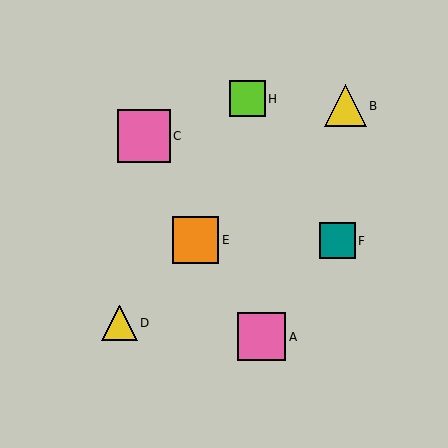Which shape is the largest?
The pink square (labeled C) is the largest.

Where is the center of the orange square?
The center of the orange square is at (196, 240).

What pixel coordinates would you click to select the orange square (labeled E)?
Click at (196, 240) to select the orange square E.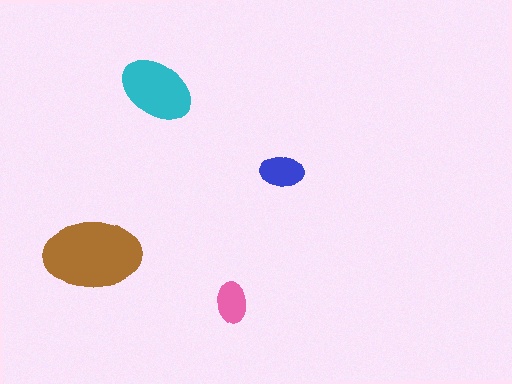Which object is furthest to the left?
The brown ellipse is leftmost.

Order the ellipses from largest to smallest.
the brown one, the cyan one, the blue one, the pink one.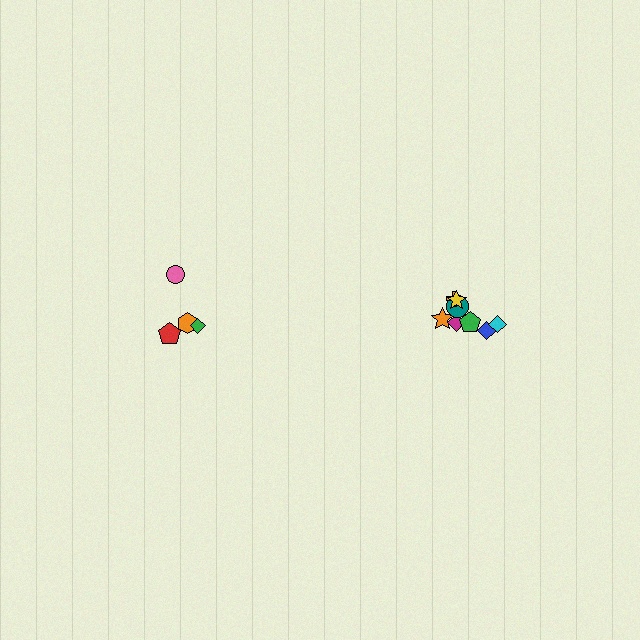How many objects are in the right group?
There are 8 objects.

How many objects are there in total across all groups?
There are 12 objects.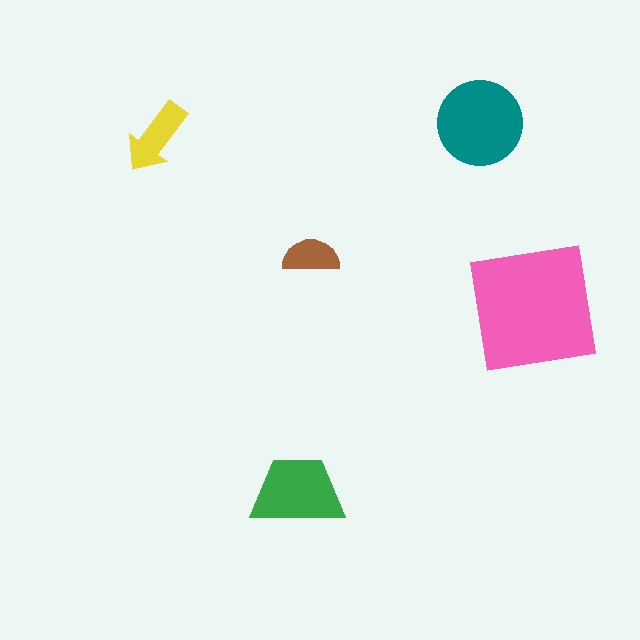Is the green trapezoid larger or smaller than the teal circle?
Smaller.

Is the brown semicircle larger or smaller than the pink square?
Smaller.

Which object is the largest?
The pink square.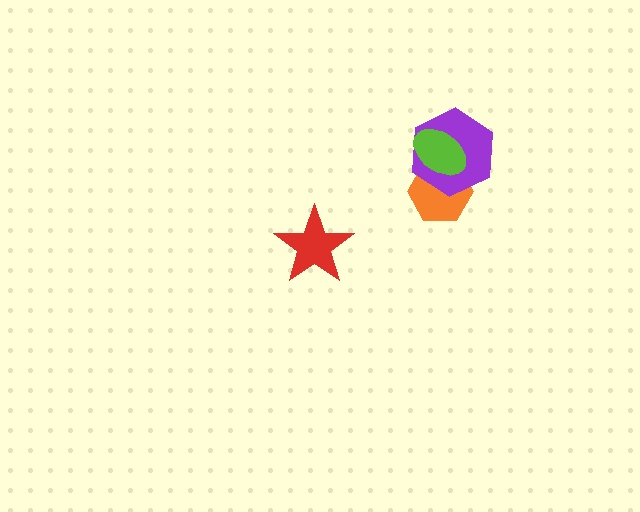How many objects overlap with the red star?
0 objects overlap with the red star.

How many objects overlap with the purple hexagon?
2 objects overlap with the purple hexagon.